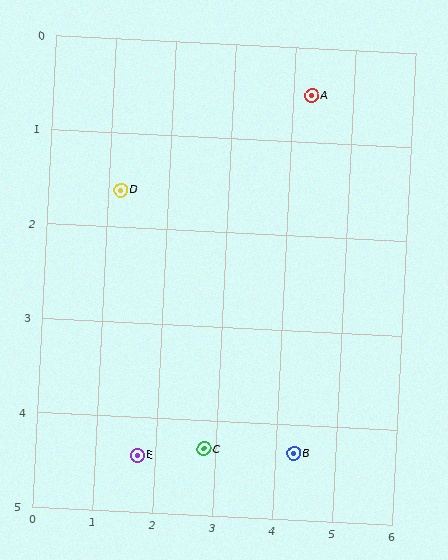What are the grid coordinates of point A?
Point A is at approximately (4.3, 0.5).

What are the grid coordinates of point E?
Point E is at approximately (1.7, 4.4).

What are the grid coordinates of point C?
Point C is at approximately (2.8, 4.3).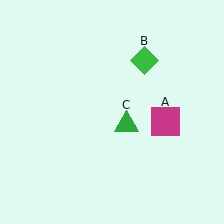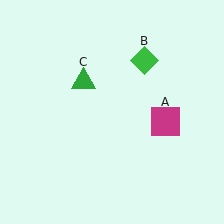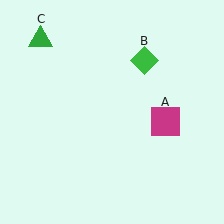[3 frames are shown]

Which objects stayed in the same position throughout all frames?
Magenta square (object A) and green diamond (object B) remained stationary.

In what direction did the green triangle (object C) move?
The green triangle (object C) moved up and to the left.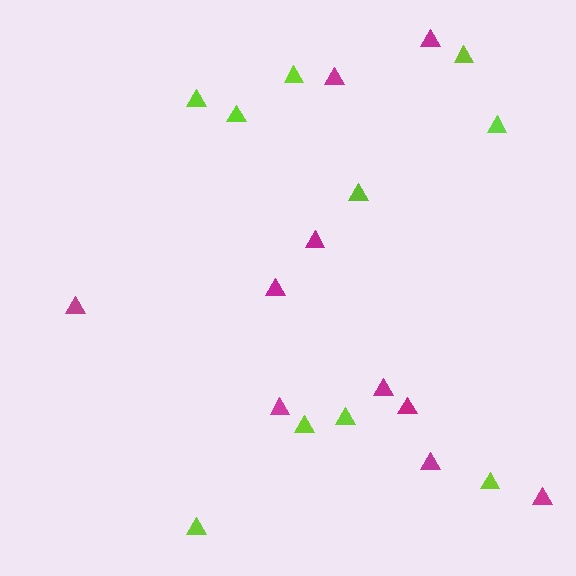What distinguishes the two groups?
There are 2 groups: one group of lime triangles (10) and one group of magenta triangles (10).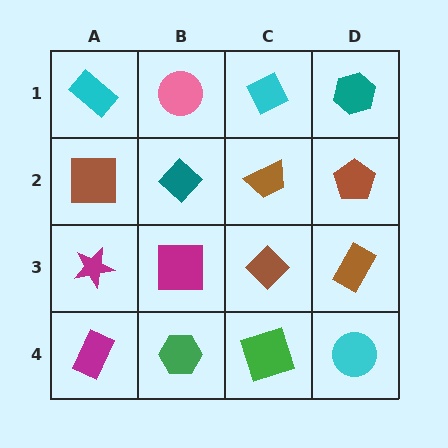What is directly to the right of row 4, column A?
A green hexagon.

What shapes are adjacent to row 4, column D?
A brown rectangle (row 3, column D), a green square (row 4, column C).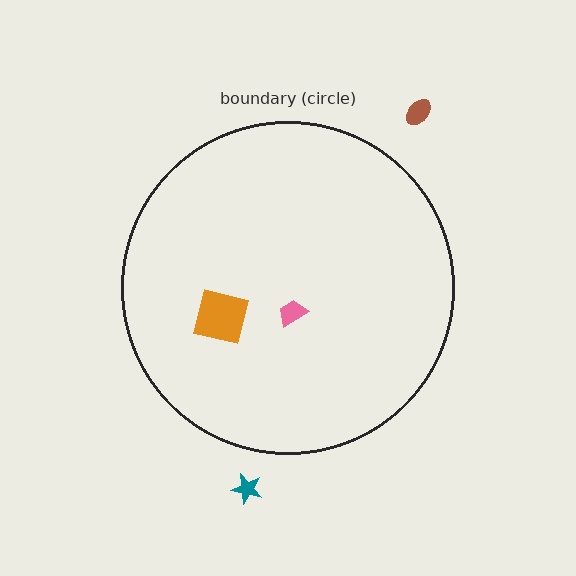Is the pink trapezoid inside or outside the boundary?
Inside.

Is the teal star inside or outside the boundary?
Outside.